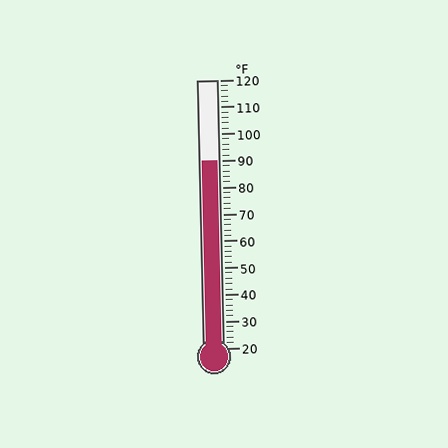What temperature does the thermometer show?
The thermometer shows approximately 90°F.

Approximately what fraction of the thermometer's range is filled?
The thermometer is filled to approximately 70% of its range.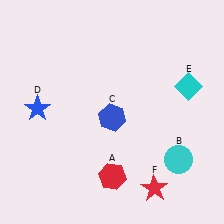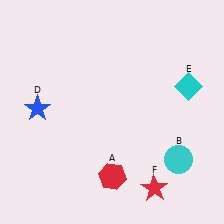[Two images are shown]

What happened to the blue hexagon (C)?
The blue hexagon (C) was removed in Image 2. It was in the bottom-right area of Image 1.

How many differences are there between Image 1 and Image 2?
There is 1 difference between the two images.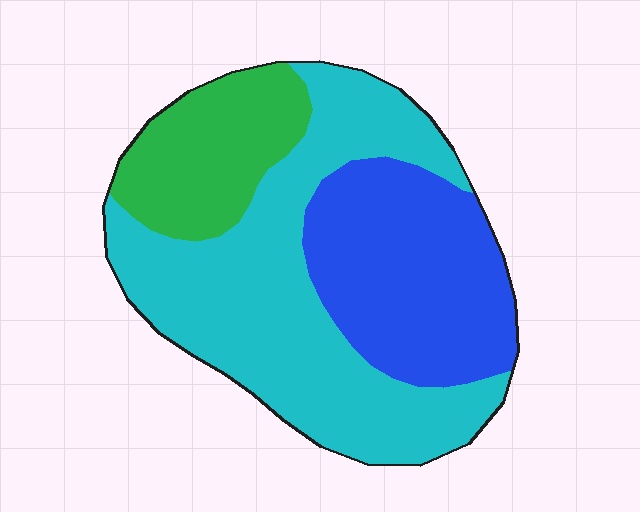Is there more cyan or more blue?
Cyan.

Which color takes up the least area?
Green, at roughly 20%.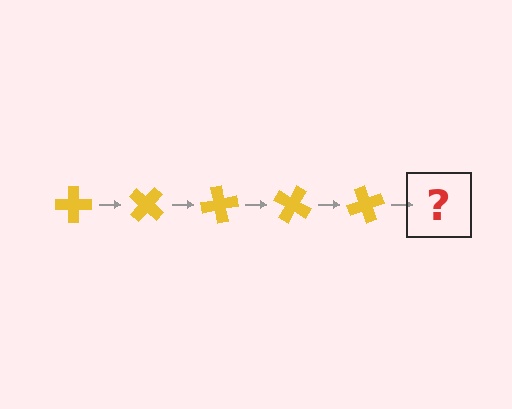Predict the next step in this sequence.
The next step is a yellow cross rotated 200 degrees.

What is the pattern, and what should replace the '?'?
The pattern is that the cross rotates 40 degrees each step. The '?' should be a yellow cross rotated 200 degrees.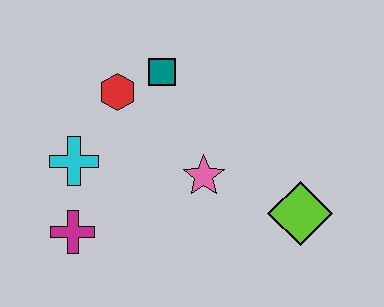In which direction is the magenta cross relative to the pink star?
The magenta cross is to the left of the pink star.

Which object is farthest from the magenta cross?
The lime diamond is farthest from the magenta cross.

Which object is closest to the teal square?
The red hexagon is closest to the teal square.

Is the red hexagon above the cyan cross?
Yes